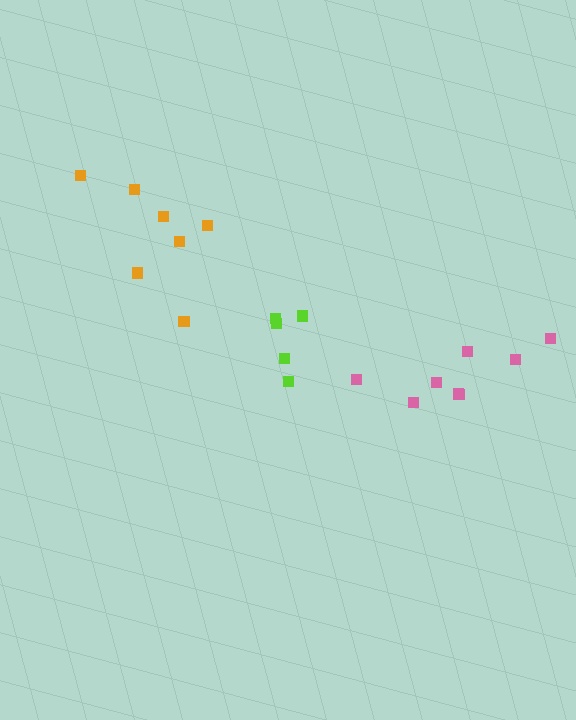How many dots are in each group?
Group 1: 7 dots, Group 2: 8 dots, Group 3: 5 dots (20 total).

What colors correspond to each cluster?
The clusters are colored: orange, pink, lime.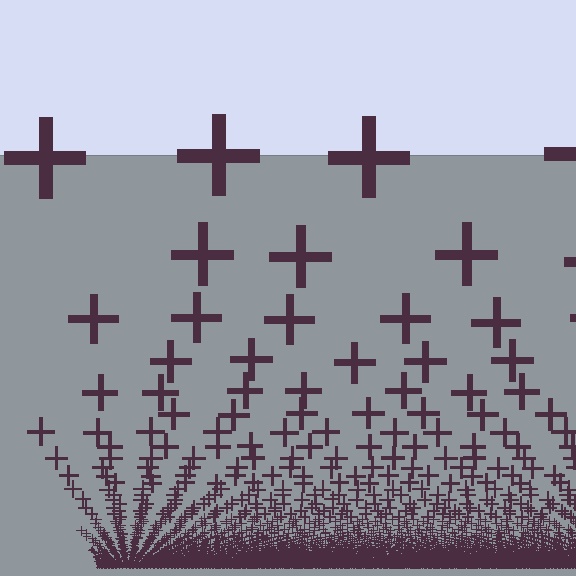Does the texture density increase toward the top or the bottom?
Density increases toward the bottom.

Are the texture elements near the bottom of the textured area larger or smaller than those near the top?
Smaller. The gradient is inverted — elements near the bottom are smaller and denser.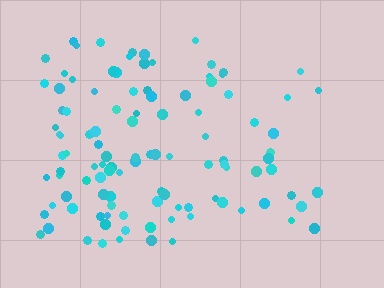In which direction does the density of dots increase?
From right to left, with the left side densest.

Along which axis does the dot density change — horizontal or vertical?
Horizontal.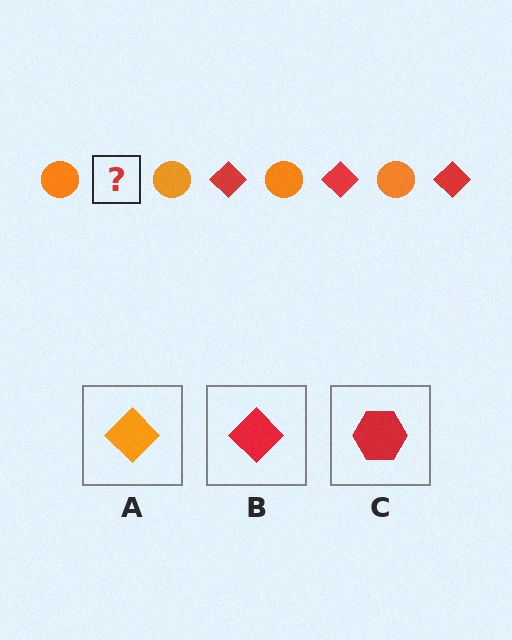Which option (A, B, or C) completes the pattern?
B.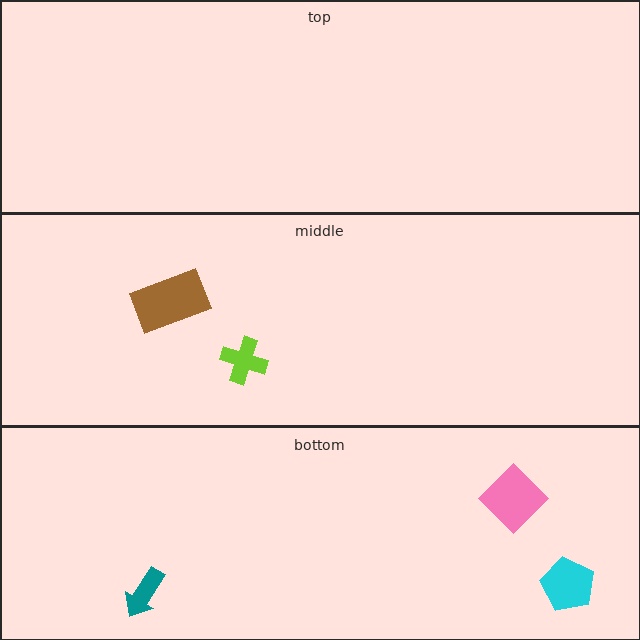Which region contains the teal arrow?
The bottom region.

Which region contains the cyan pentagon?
The bottom region.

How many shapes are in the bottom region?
3.